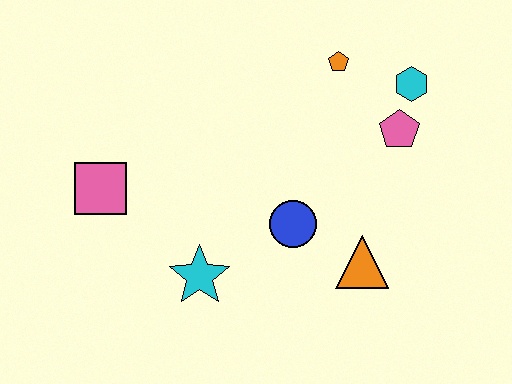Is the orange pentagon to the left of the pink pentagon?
Yes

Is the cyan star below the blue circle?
Yes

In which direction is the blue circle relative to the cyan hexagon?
The blue circle is below the cyan hexagon.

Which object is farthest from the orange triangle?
The pink square is farthest from the orange triangle.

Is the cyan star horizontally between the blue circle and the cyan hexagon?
No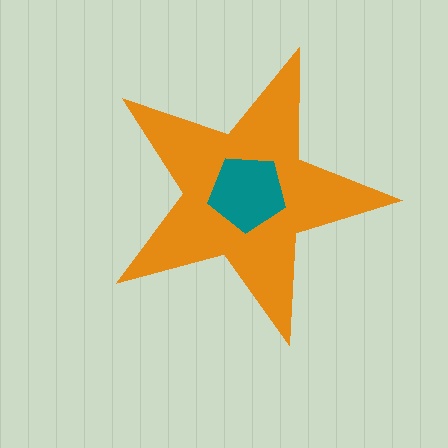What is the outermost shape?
The orange star.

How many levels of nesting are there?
2.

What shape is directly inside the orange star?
The teal pentagon.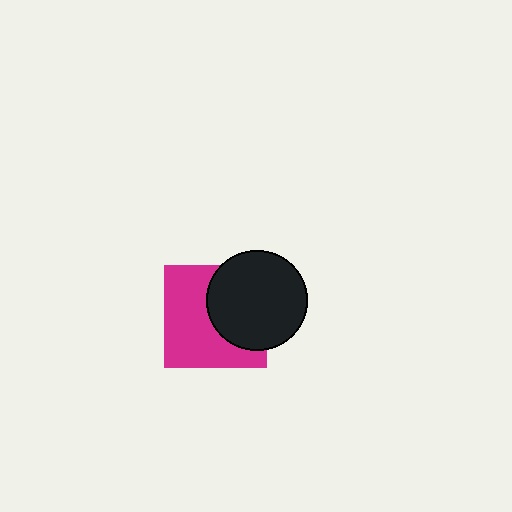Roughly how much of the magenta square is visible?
About half of it is visible (roughly 57%).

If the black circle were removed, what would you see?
You would see the complete magenta square.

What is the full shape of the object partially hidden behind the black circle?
The partially hidden object is a magenta square.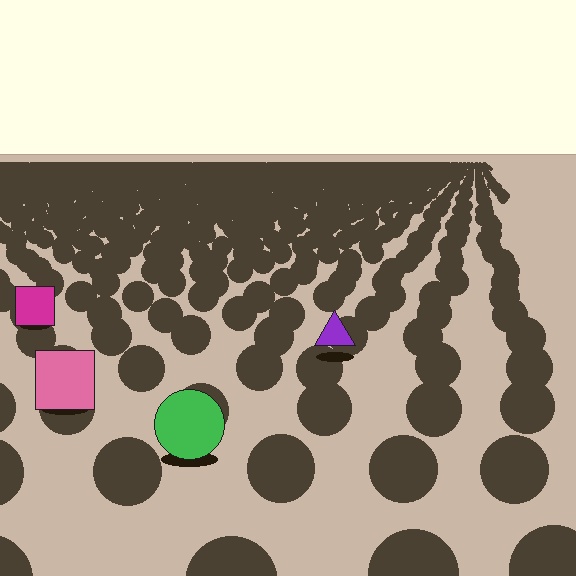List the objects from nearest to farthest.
From nearest to farthest: the green circle, the pink square, the purple triangle, the magenta square.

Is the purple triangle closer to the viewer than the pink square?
No. The pink square is closer — you can tell from the texture gradient: the ground texture is coarser near it.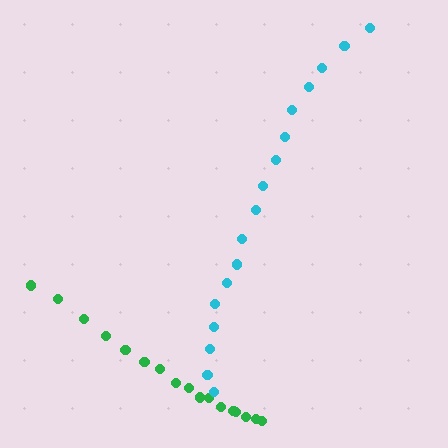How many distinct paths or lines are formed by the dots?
There are 2 distinct paths.